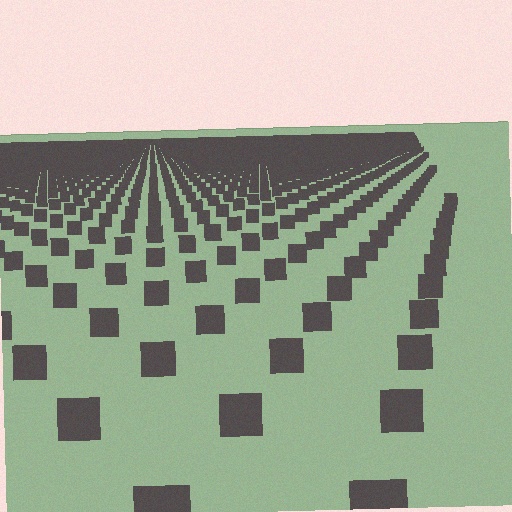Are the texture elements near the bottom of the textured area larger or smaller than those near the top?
Larger. Near the bottom, elements are closer to the viewer and appear at a bigger on-screen size.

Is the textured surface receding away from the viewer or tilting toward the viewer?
The surface is receding away from the viewer. Texture elements get smaller and denser toward the top.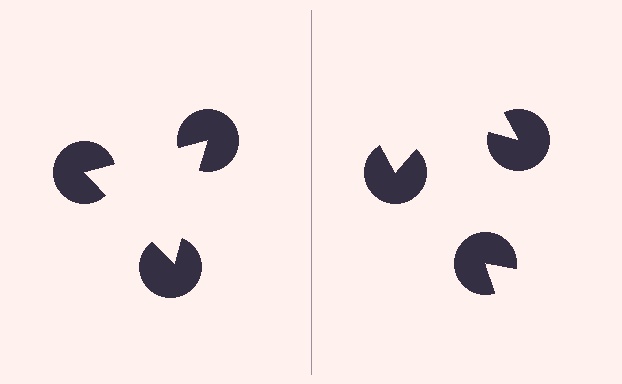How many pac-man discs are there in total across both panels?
6 — 3 on each side.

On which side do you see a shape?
An illusory triangle appears on the left side. On the right side the wedge cuts are rotated, so no coherent shape forms.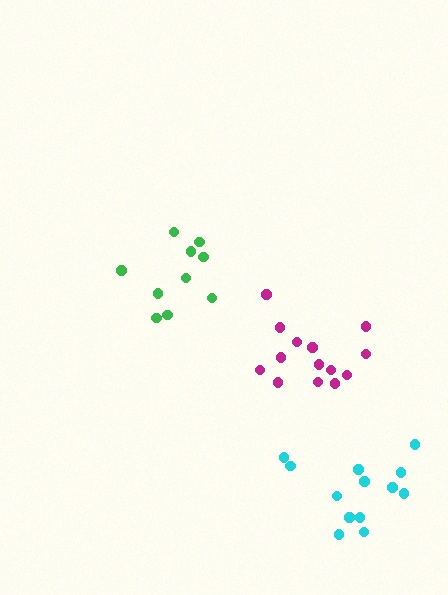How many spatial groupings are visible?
There are 3 spatial groupings.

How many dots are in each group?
Group 1: 13 dots, Group 2: 10 dots, Group 3: 14 dots (37 total).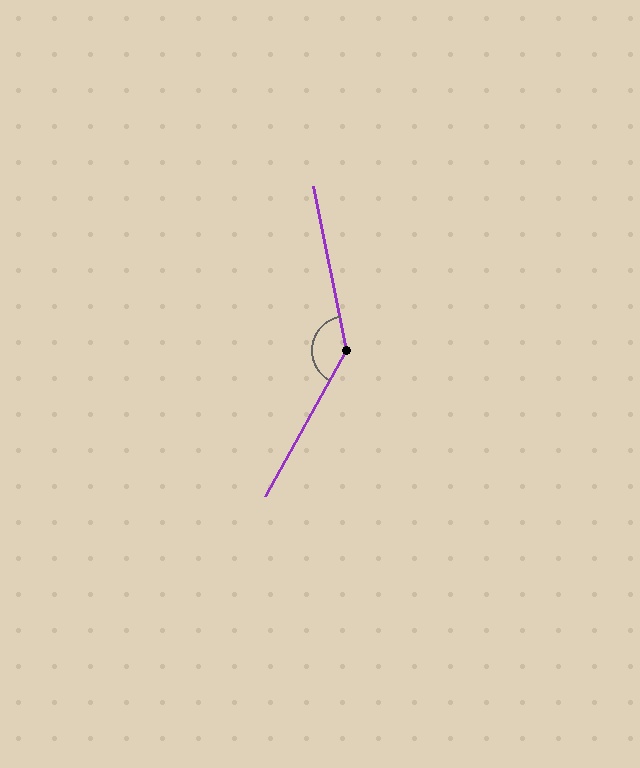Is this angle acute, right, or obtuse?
It is obtuse.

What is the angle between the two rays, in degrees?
Approximately 139 degrees.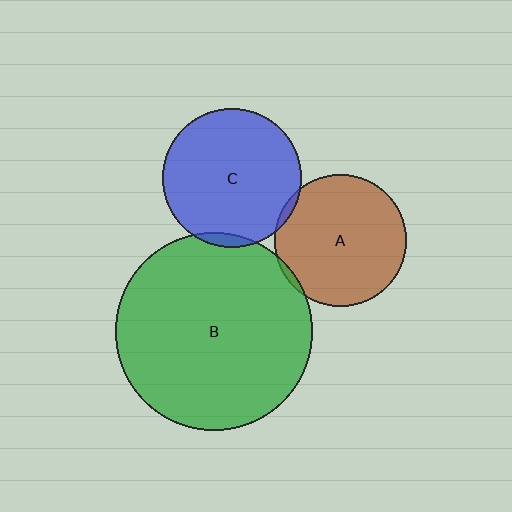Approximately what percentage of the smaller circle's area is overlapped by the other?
Approximately 5%.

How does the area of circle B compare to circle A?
Approximately 2.2 times.